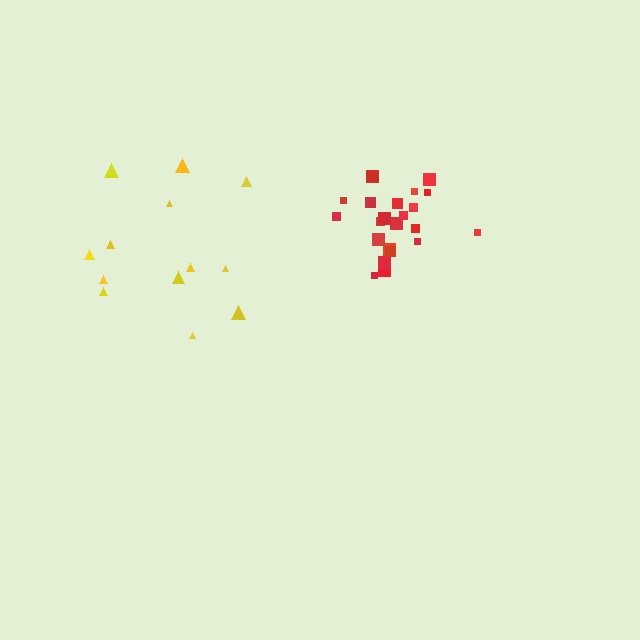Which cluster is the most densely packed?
Red.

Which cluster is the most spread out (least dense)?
Yellow.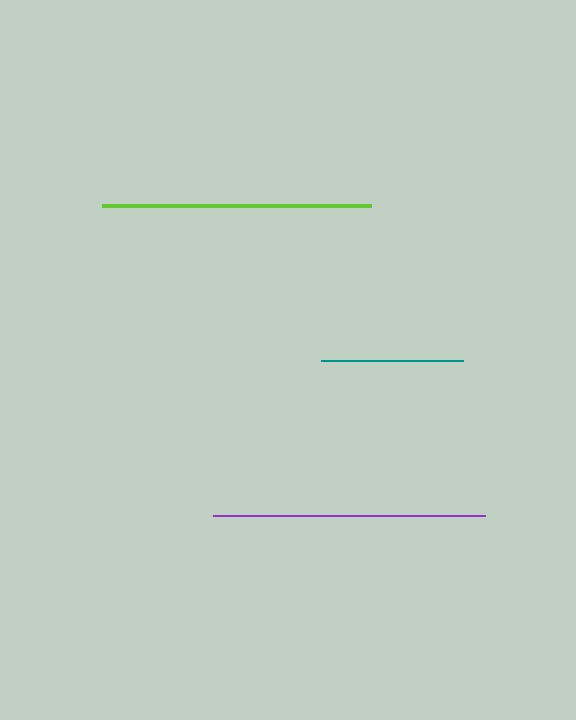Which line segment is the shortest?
The teal line is the shortest at approximately 141 pixels.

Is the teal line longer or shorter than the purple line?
The purple line is longer than the teal line.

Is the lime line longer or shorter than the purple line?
The purple line is longer than the lime line.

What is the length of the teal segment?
The teal segment is approximately 141 pixels long.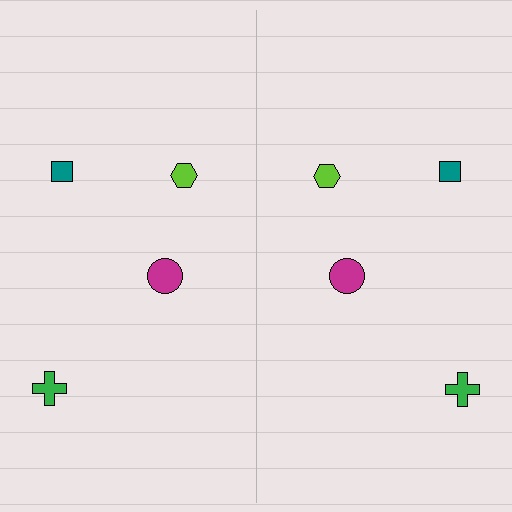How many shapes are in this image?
There are 8 shapes in this image.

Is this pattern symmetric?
Yes, this pattern has bilateral (reflection) symmetry.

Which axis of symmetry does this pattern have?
The pattern has a vertical axis of symmetry running through the center of the image.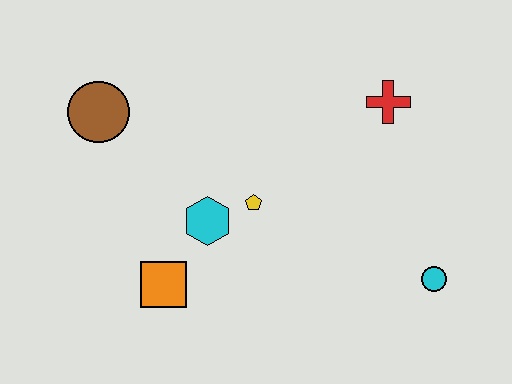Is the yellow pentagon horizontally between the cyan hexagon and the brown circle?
No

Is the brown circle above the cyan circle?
Yes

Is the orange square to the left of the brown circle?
No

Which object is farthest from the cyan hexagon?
The cyan circle is farthest from the cyan hexagon.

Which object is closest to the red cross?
The yellow pentagon is closest to the red cross.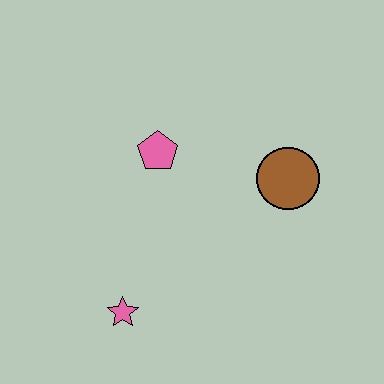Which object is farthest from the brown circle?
The pink star is farthest from the brown circle.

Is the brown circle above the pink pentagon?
No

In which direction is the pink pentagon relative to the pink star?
The pink pentagon is above the pink star.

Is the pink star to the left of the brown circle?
Yes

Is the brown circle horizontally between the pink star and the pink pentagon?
No